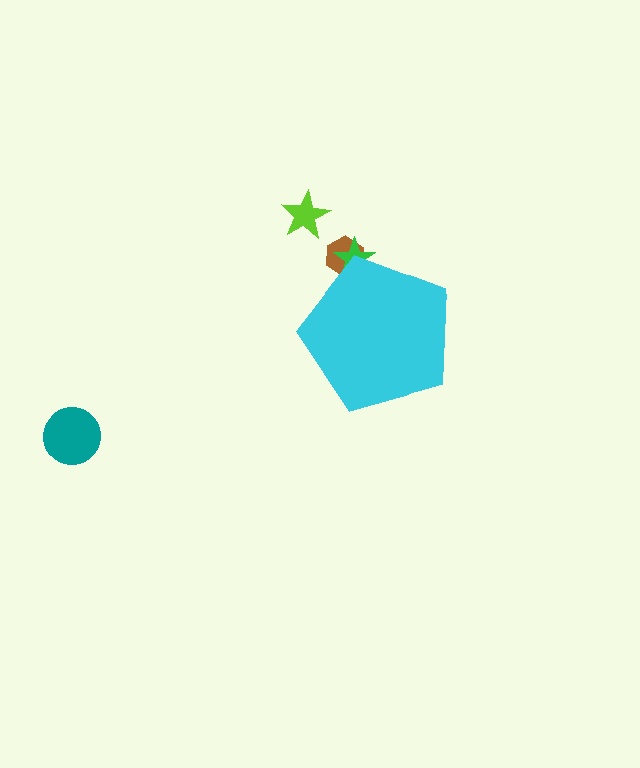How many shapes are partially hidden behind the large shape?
2 shapes are partially hidden.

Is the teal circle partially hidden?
No, the teal circle is fully visible.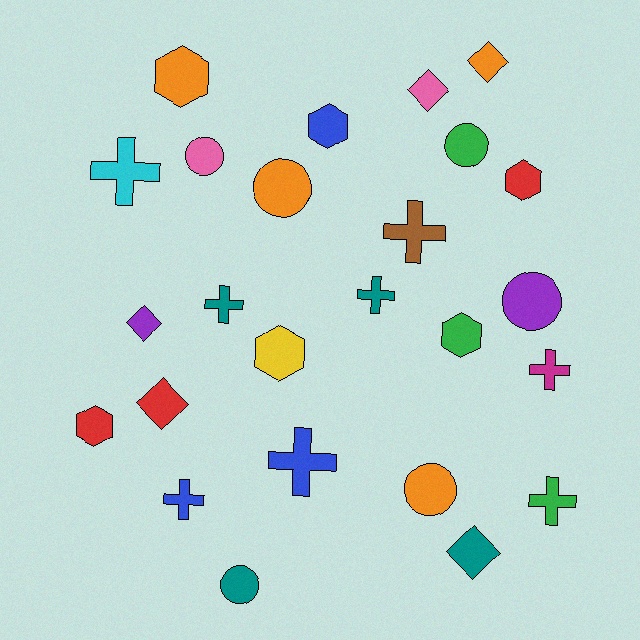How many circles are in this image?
There are 6 circles.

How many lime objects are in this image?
There are no lime objects.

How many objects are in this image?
There are 25 objects.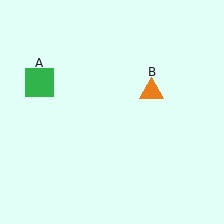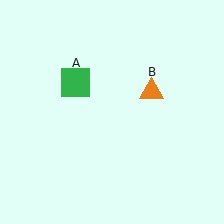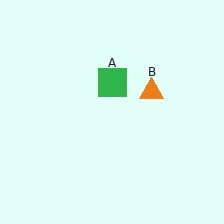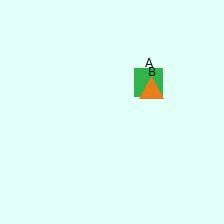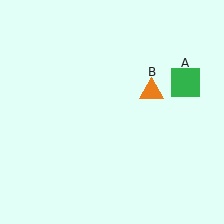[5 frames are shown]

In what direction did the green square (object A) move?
The green square (object A) moved right.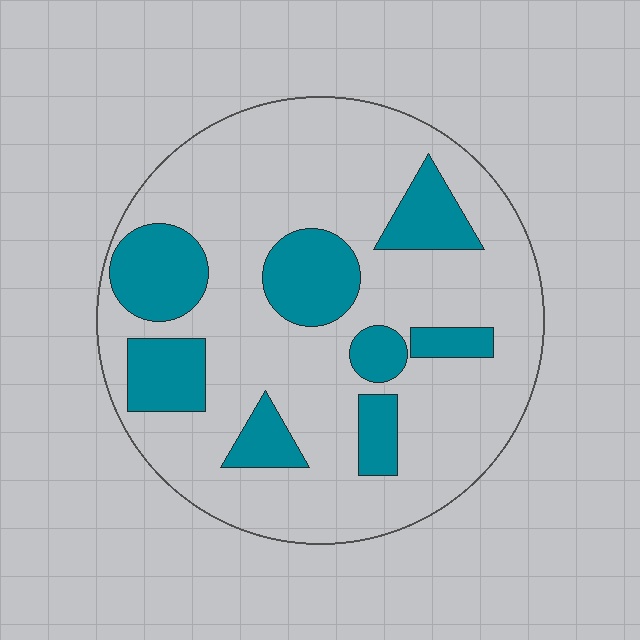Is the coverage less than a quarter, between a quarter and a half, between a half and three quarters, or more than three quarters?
Less than a quarter.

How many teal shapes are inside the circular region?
8.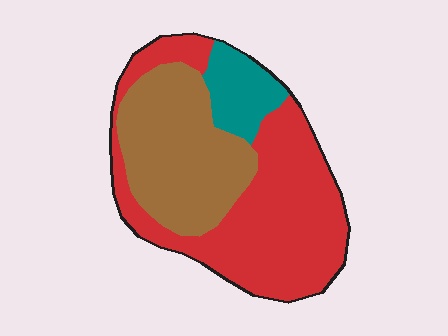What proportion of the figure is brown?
Brown covers around 35% of the figure.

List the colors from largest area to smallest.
From largest to smallest: red, brown, teal.